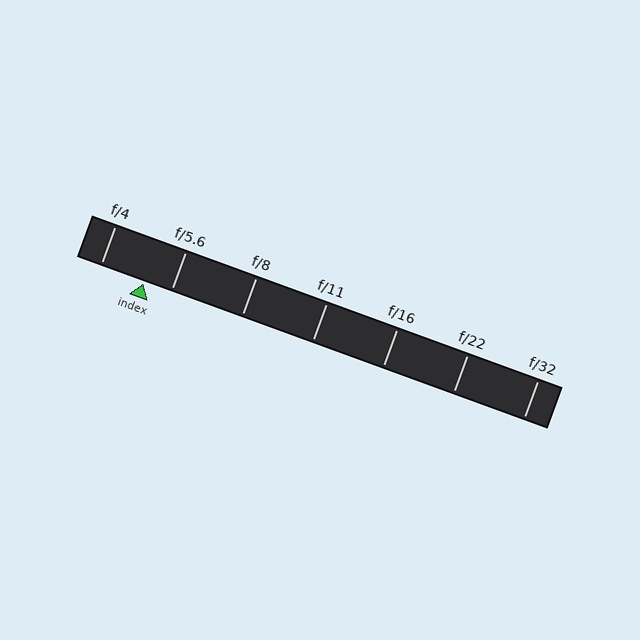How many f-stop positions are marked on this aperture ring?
There are 7 f-stop positions marked.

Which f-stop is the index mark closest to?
The index mark is closest to f/5.6.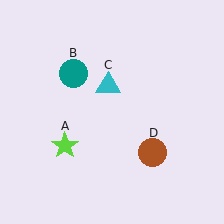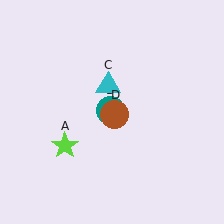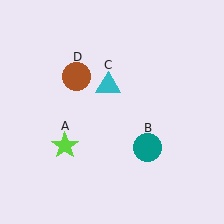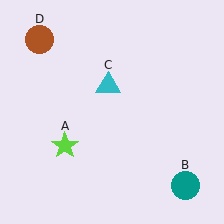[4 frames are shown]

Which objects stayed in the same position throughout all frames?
Lime star (object A) and cyan triangle (object C) remained stationary.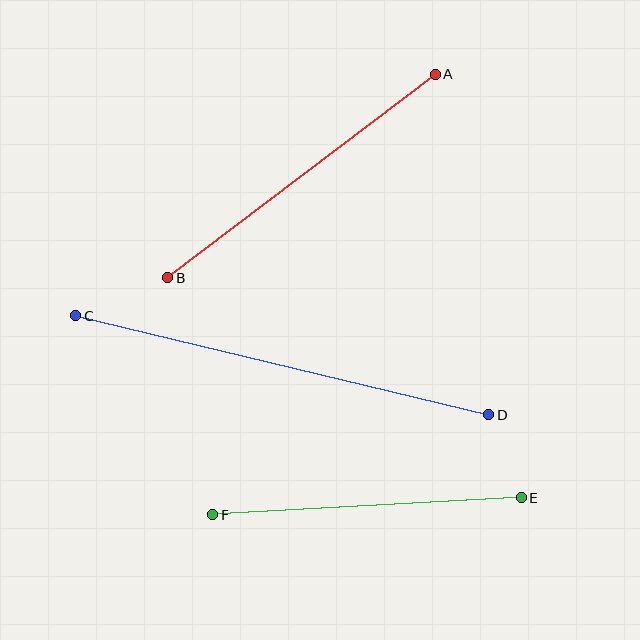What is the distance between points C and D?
The distance is approximately 425 pixels.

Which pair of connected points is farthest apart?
Points C and D are farthest apart.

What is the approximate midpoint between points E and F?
The midpoint is at approximately (367, 506) pixels.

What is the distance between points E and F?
The distance is approximately 309 pixels.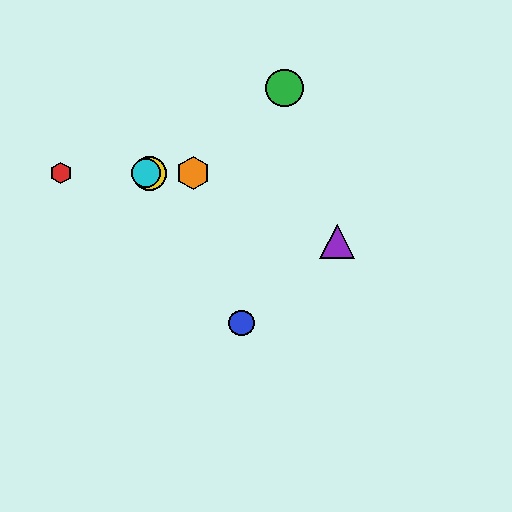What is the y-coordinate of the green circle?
The green circle is at y≈88.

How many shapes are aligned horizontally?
4 shapes (the red hexagon, the yellow circle, the orange hexagon, the cyan circle) are aligned horizontally.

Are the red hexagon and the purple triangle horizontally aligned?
No, the red hexagon is at y≈173 and the purple triangle is at y≈241.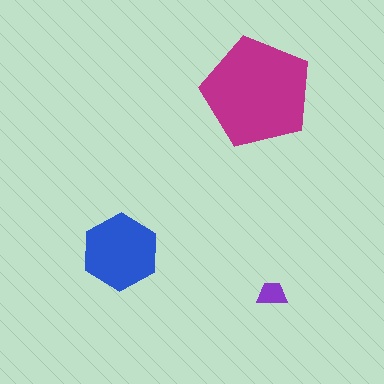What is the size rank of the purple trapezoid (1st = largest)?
3rd.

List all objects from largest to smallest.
The magenta pentagon, the blue hexagon, the purple trapezoid.